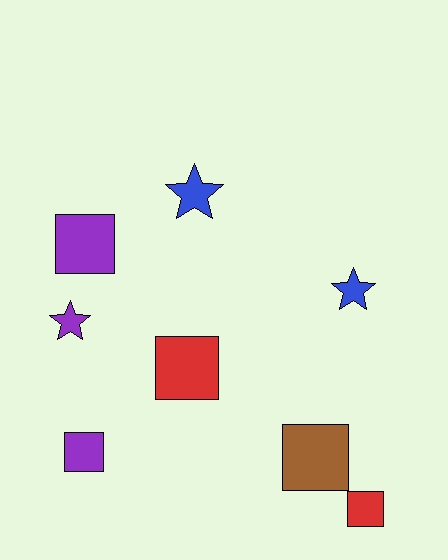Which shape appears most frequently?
Square, with 5 objects.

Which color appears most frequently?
Purple, with 3 objects.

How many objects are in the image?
There are 8 objects.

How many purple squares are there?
There are 2 purple squares.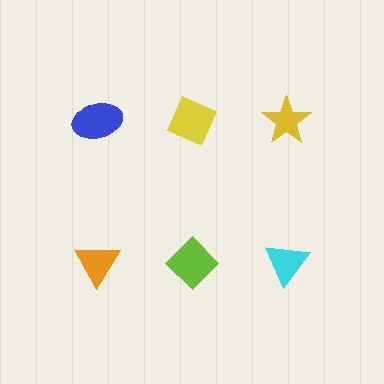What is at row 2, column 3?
A cyan triangle.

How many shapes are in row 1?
3 shapes.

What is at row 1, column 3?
A yellow star.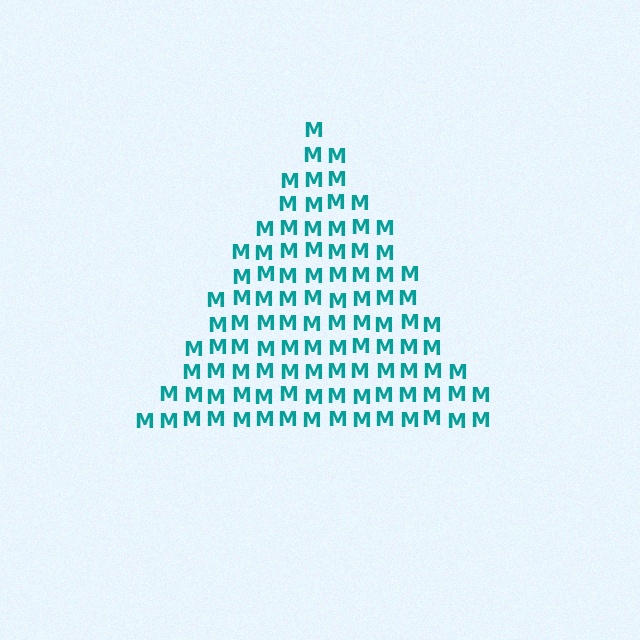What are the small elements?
The small elements are letter M's.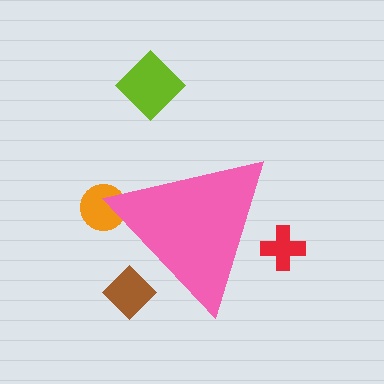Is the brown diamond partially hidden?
Yes, the brown diamond is partially hidden behind the pink triangle.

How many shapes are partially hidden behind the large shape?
3 shapes are partially hidden.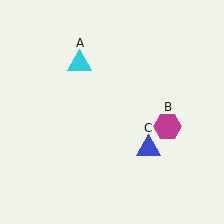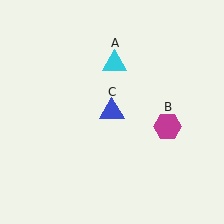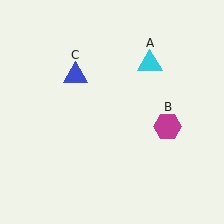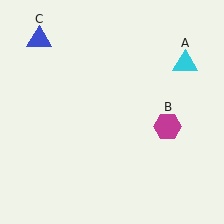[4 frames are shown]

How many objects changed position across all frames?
2 objects changed position: cyan triangle (object A), blue triangle (object C).